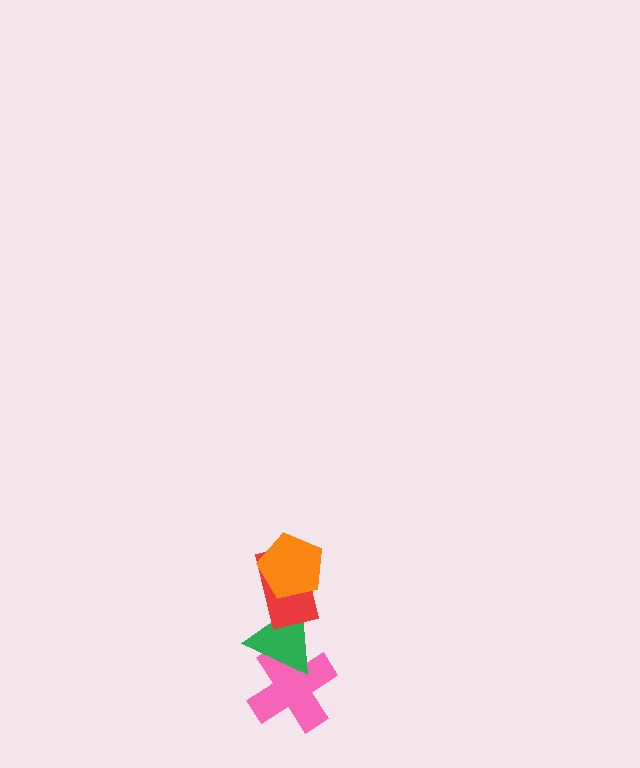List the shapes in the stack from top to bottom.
From top to bottom: the orange pentagon, the red rectangle, the green triangle, the pink cross.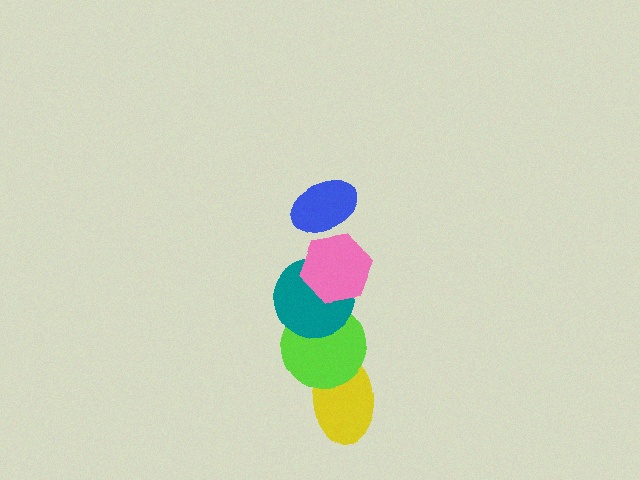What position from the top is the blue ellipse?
The blue ellipse is 1st from the top.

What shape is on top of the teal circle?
The pink hexagon is on top of the teal circle.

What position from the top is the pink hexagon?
The pink hexagon is 2nd from the top.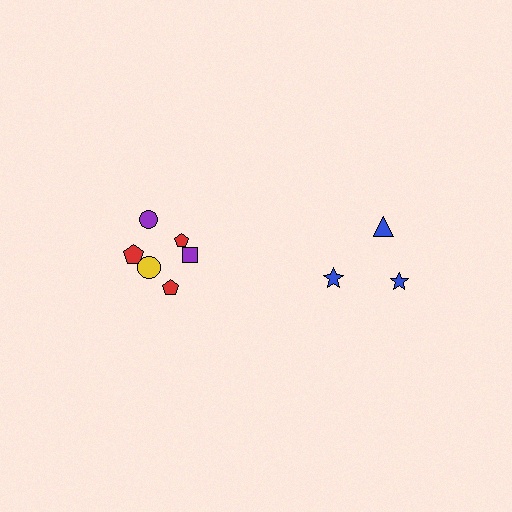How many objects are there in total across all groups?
There are 9 objects.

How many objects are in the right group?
There are 3 objects.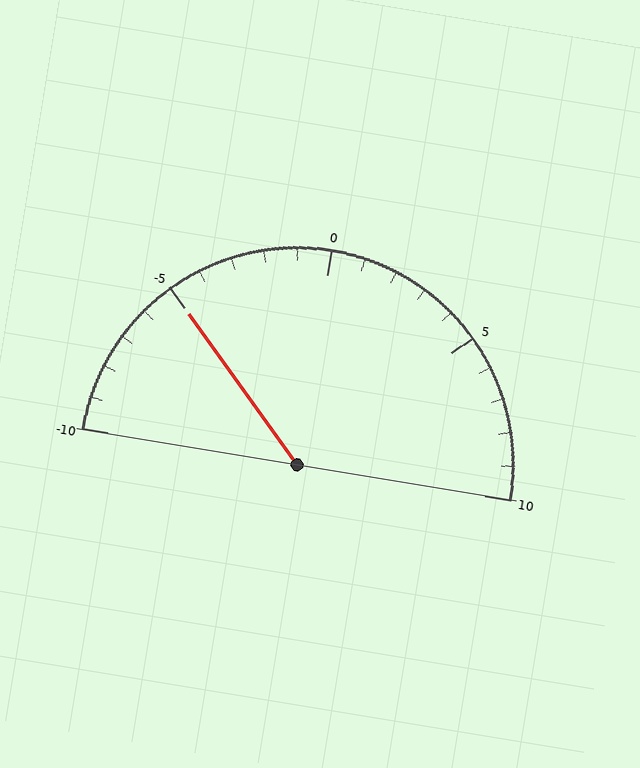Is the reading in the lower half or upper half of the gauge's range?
The reading is in the lower half of the range (-10 to 10).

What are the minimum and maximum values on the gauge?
The gauge ranges from -10 to 10.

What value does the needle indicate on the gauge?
The needle indicates approximately -5.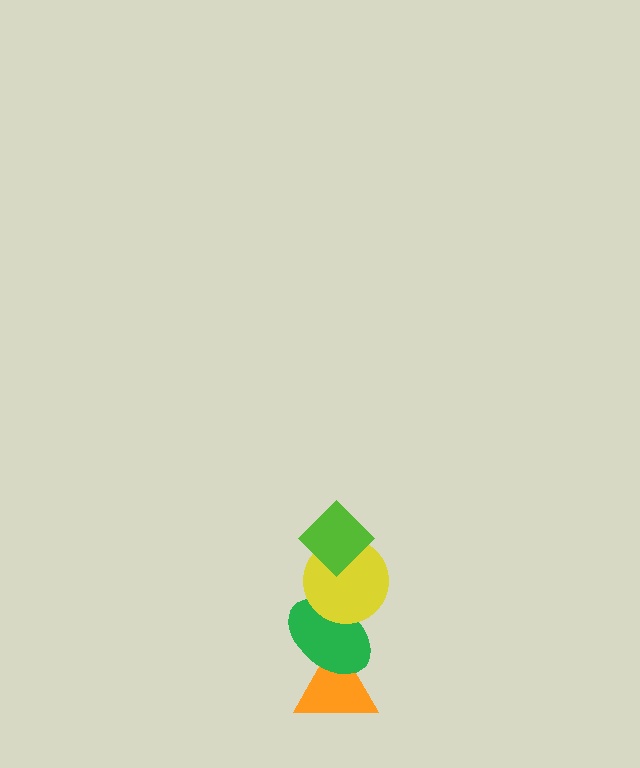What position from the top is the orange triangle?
The orange triangle is 4th from the top.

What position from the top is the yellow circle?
The yellow circle is 2nd from the top.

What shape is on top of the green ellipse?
The yellow circle is on top of the green ellipse.